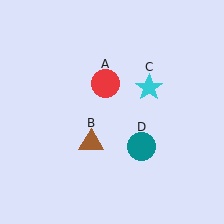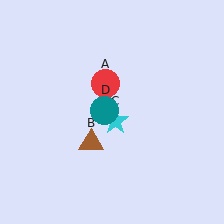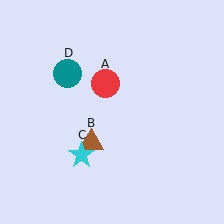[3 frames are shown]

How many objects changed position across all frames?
2 objects changed position: cyan star (object C), teal circle (object D).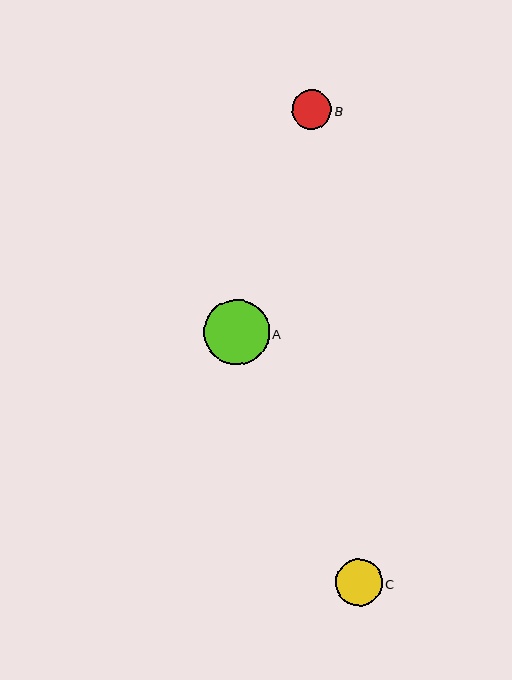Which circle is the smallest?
Circle B is the smallest with a size of approximately 40 pixels.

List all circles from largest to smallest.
From largest to smallest: A, C, B.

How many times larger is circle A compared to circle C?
Circle A is approximately 1.4 times the size of circle C.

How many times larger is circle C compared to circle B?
Circle C is approximately 1.2 times the size of circle B.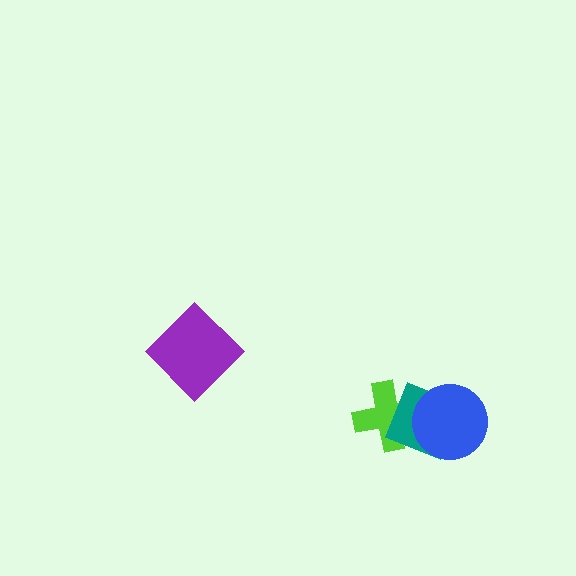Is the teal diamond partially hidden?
Yes, it is partially covered by another shape.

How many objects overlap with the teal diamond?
2 objects overlap with the teal diamond.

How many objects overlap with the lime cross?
2 objects overlap with the lime cross.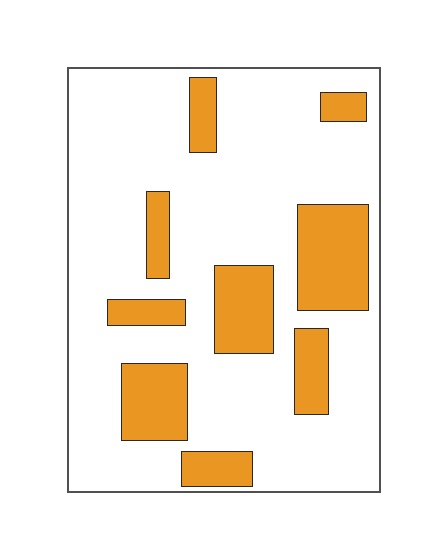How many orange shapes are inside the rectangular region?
9.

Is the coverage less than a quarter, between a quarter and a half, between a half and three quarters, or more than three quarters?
Less than a quarter.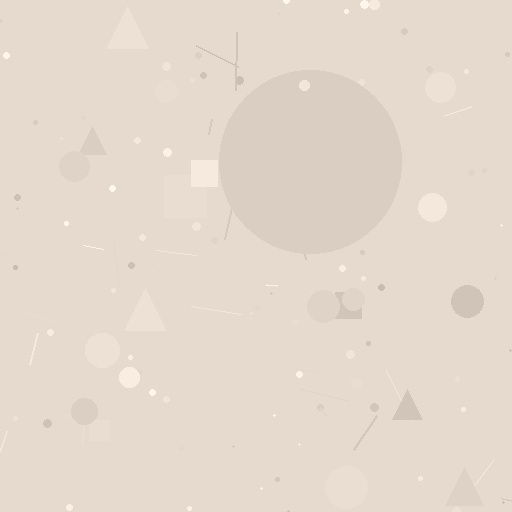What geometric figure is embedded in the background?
A circle is embedded in the background.